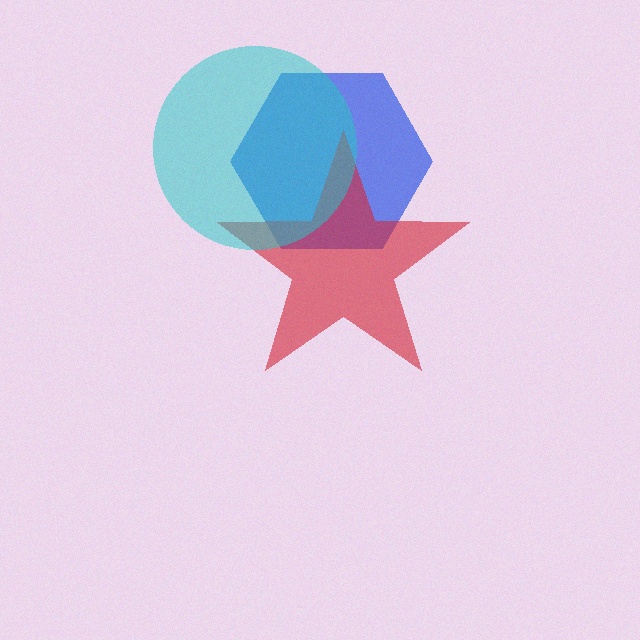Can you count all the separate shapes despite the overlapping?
Yes, there are 3 separate shapes.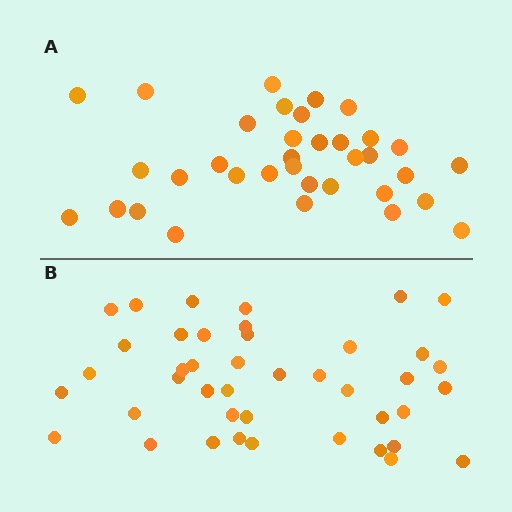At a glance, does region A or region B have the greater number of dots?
Region B (the bottom region) has more dots.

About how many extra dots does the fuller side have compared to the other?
Region B has roughly 8 or so more dots than region A.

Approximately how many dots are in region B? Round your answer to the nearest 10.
About 40 dots. (The exact count is 42, which rounds to 40.)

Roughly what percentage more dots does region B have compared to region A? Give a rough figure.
About 20% more.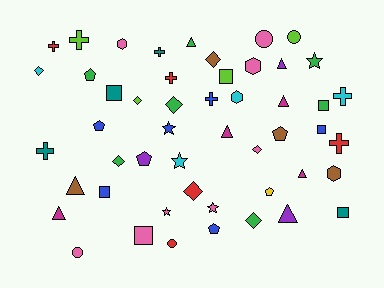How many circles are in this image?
There are 4 circles.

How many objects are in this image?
There are 50 objects.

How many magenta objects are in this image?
There are 4 magenta objects.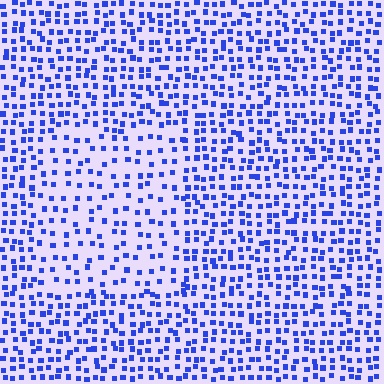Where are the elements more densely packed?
The elements are more densely packed outside the rectangle boundary.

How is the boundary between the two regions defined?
The boundary is defined by a change in element density (approximately 1.7x ratio). All elements are the same color, size, and shape.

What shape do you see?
I see a rectangle.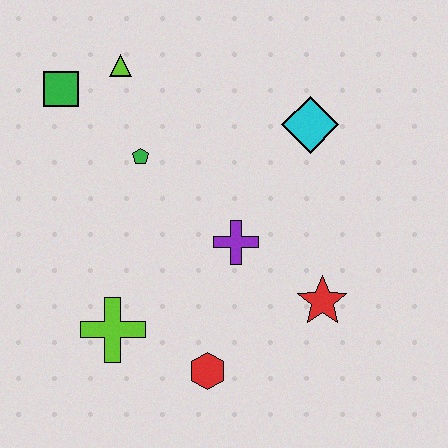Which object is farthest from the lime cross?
The cyan diamond is farthest from the lime cross.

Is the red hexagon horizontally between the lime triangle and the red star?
Yes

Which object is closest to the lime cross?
The red hexagon is closest to the lime cross.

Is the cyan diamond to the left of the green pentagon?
No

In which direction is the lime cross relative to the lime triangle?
The lime cross is below the lime triangle.